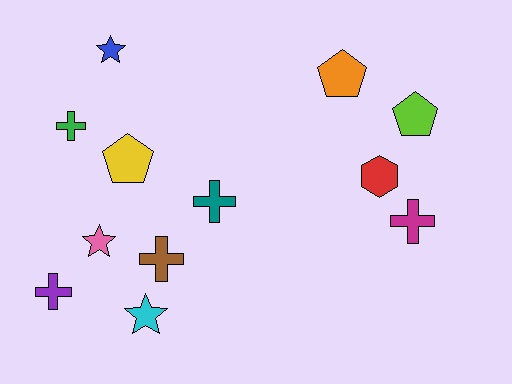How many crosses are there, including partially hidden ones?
There are 5 crosses.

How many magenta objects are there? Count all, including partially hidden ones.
There is 1 magenta object.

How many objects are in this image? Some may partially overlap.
There are 12 objects.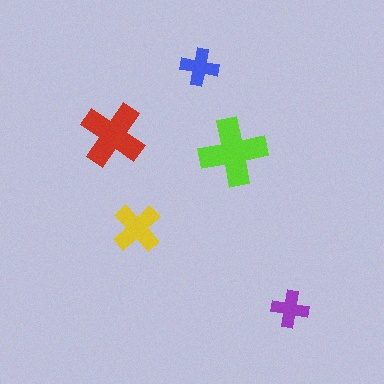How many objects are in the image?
There are 5 objects in the image.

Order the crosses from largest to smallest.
the lime one, the red one, the yellow one, the blue one, the purple one.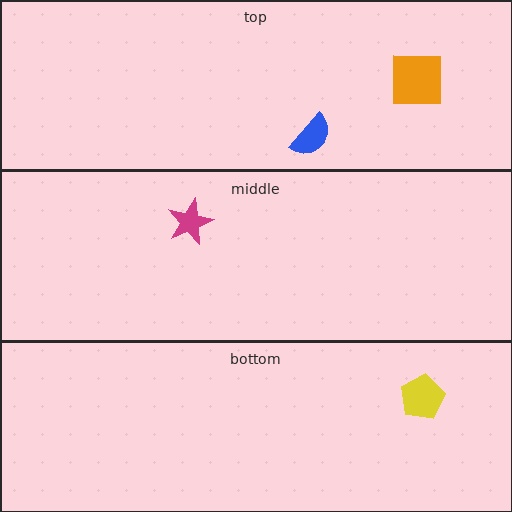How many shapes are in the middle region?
1.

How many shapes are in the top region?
2.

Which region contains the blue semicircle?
The top region.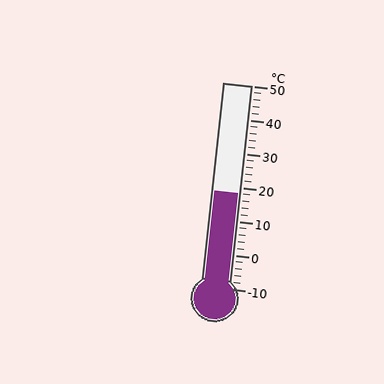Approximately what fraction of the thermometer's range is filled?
The thermometer is filled to approximately 45% of its range.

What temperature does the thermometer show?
The thermometer shows approximately 18°C.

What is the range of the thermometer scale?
The thermometer scale ranges from -10°C to 50°C.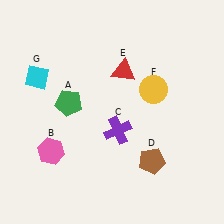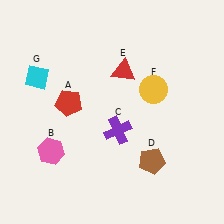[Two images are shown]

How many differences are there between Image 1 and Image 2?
There is 1 difference between the two images.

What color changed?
The pentagon (A) changed from green in Image 1 to red in Image 2.